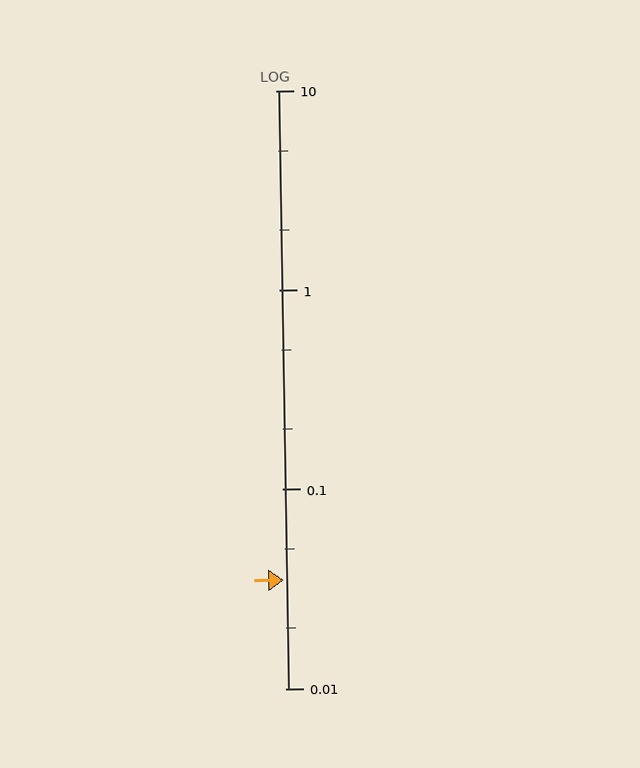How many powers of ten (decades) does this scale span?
The scale spans 3 decades, from 0.01 to 10.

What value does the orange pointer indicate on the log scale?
The pointer indicates approximately 0.035.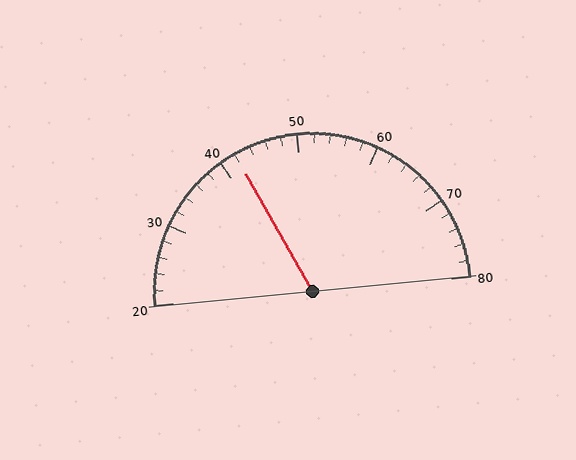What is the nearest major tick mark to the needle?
The nearest major tick mark is 40.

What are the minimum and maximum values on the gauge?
The gauge ranges from 20 to 80.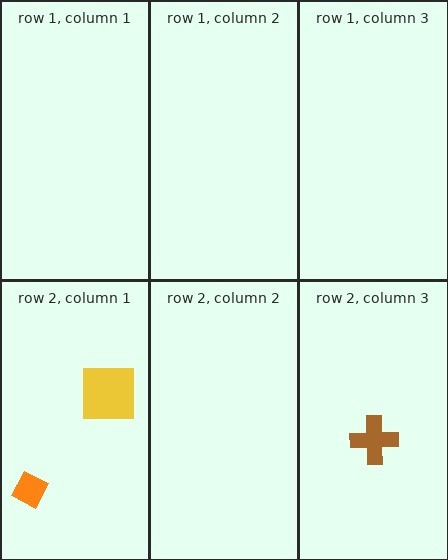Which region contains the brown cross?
The row 2, column 3 region.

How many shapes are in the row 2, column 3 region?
1.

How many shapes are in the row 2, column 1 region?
2.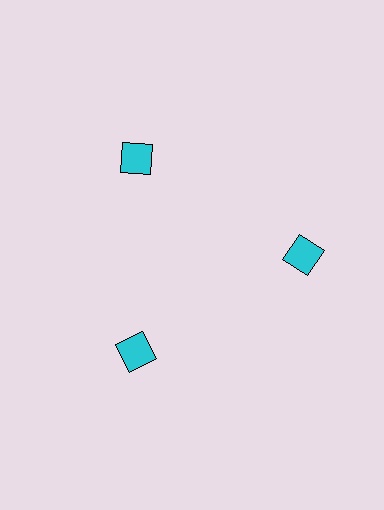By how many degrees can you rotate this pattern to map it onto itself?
The pattern maps onto itself every 120 degrees of rotation.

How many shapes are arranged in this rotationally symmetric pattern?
There are 3 shapes, arranged in 3 groups of 1.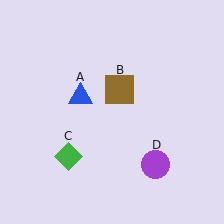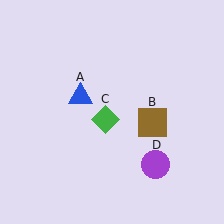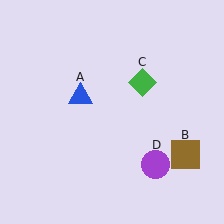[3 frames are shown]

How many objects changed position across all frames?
2 objects changed position: brown square (object B), green diamond (object C).